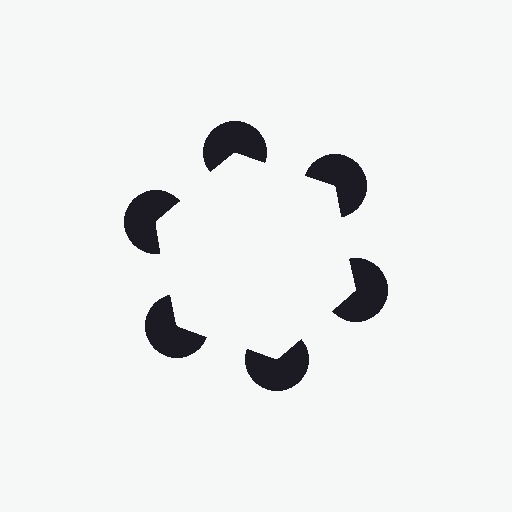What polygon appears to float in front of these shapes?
An illusory hexagon — its edges are inferred from the aligned wedge cuts in the pac-man discs, not physically drawn.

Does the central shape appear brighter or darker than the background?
It typically appears slightly brighter than the background, even though no actual brightness change is drawn.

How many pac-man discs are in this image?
There are 6 — one at each vertex of the illusory hexagon.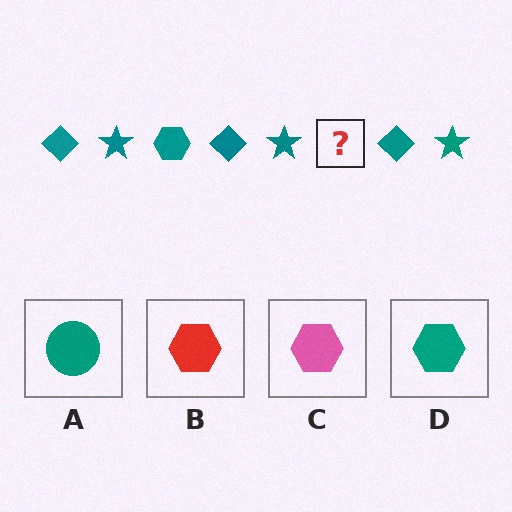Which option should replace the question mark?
Option D.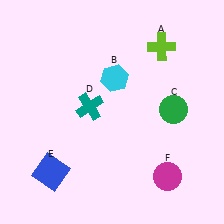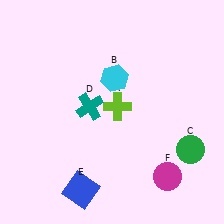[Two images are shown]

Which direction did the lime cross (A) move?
The lime cross (A) moved down.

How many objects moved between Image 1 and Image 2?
3 objects moved between the two images.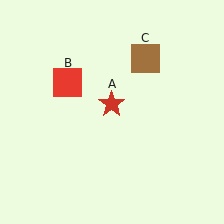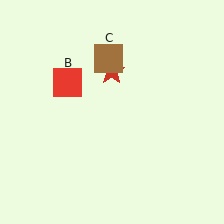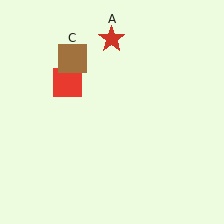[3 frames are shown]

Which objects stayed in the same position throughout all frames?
Red square (object B) remained stationary.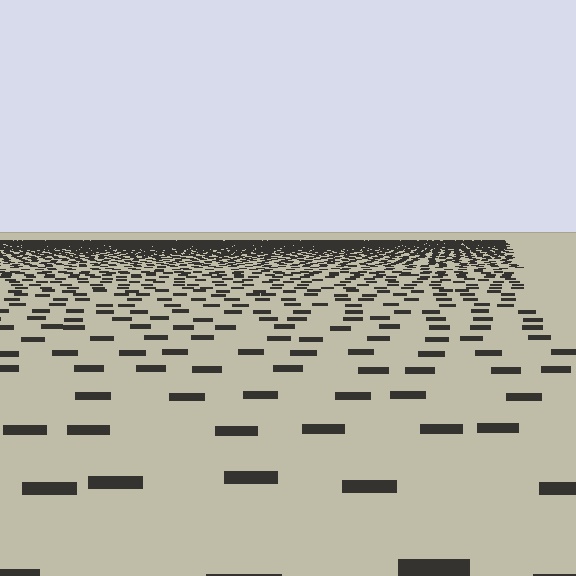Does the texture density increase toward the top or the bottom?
Density increases toward the top.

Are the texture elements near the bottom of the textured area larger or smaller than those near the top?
Larger. Near the bottom, elements are closer to the viewer and appear at a bigger on-screen size.